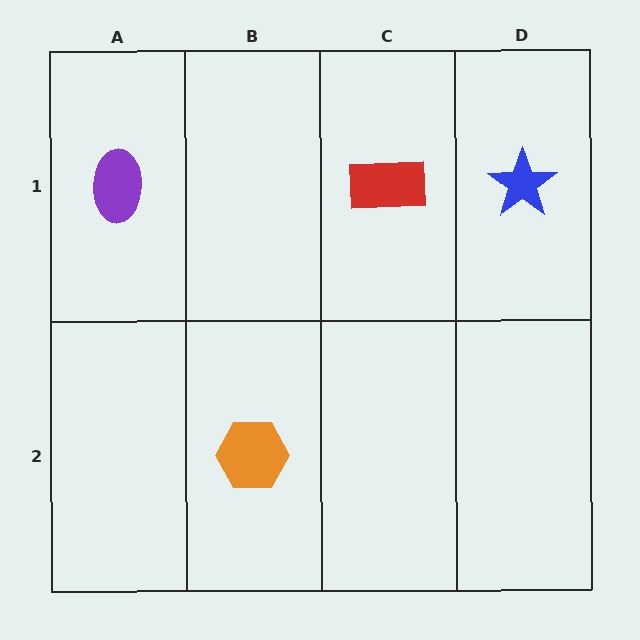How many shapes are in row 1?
3 shapes.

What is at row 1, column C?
A red rectangle.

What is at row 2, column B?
An orange hexagon.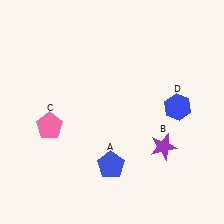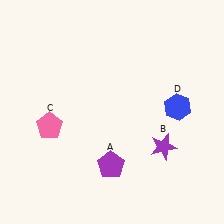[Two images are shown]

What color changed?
The pentagon (A) changed from blue in Image 1 to purple in Image 2.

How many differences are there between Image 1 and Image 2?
There is 1 difference between the two images.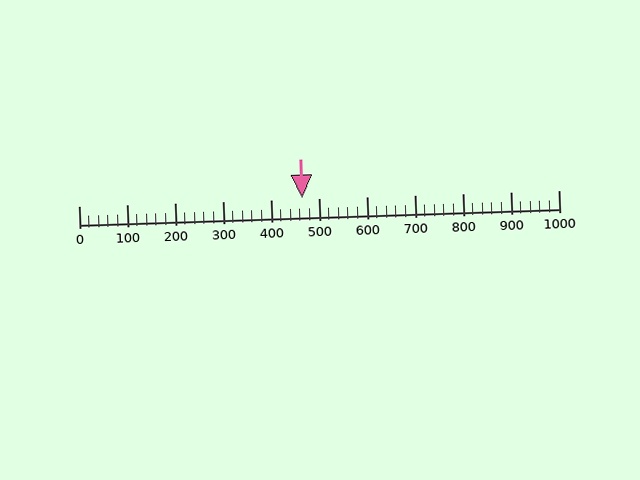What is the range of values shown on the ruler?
The ruler shows values from 0 to 1000.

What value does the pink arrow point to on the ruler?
The pink arrow points to approximately 466.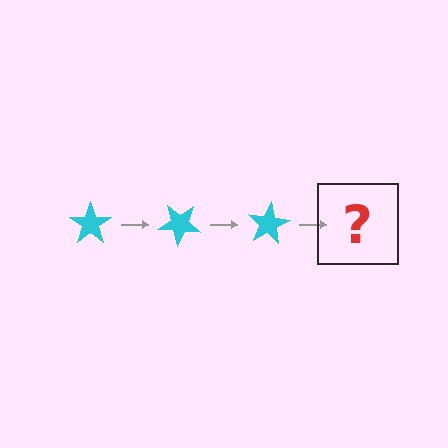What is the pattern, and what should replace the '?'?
The pattern is that the star rotates 40 degrees each step. The '?' should be a cyan star rotated 120 degrees.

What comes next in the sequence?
The next element should be a cyan star rotated 120 degrees.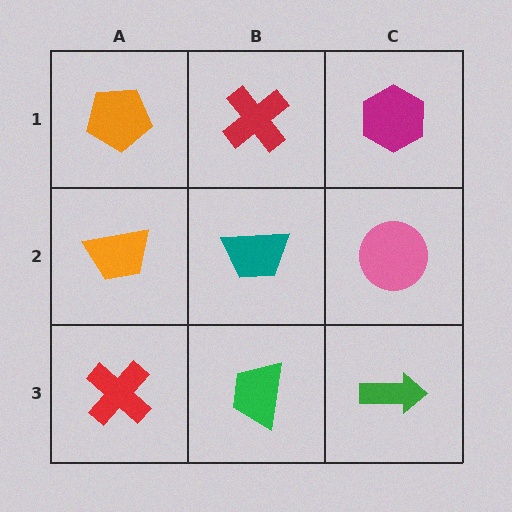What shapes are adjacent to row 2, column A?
An orange pentagon (row 1, column A), a red cross (row 3, column A), a teal trapezoid (row 2, column B).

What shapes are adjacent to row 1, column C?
A pink circle (row 2, column C), a red cross (row 1, column B).